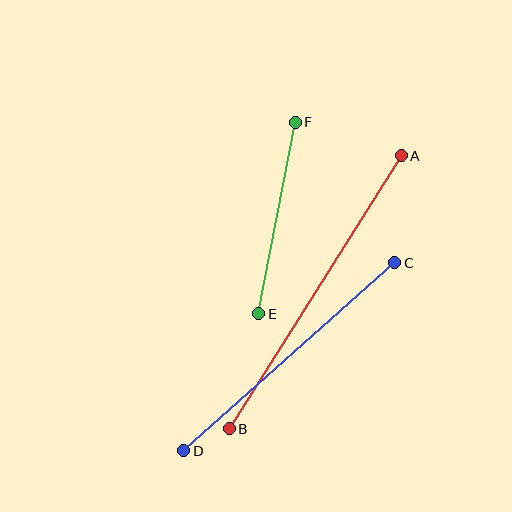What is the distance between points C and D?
The distance is approximately 283 pixels.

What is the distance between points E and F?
The distance is approximately 195 pixels.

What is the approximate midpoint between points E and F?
The midpoint is at approximately (277, 218) pixels.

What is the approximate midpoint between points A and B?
The midpoint is at approximately (315, 292) pixels.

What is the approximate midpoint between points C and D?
The midpoint is at approximately (289, 357) pixels.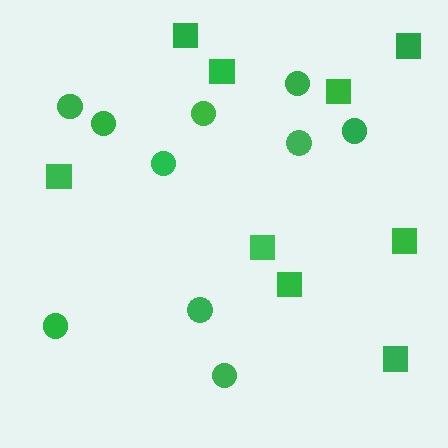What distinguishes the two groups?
There are 2 groups: one group of circles (10) and one group of squares (9).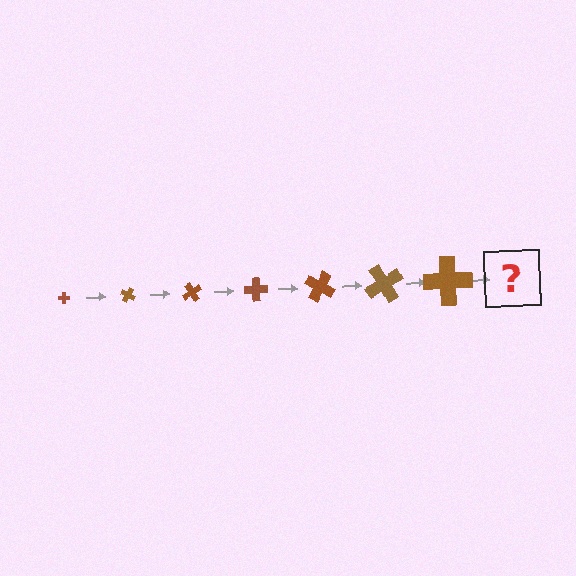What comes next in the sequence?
The next element should be a cross, larger than the previous one and rotated 210 degrees from the start.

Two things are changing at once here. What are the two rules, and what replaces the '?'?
The two rules are that the cross grows larger each step and it rotates 30 degrees each step. The '?' should be a cross, larger than the previous one and rotated 210 degrees from the start.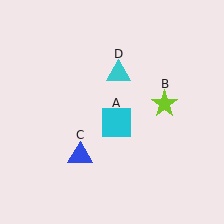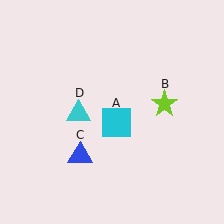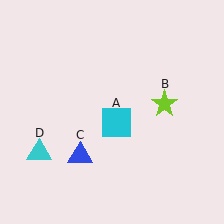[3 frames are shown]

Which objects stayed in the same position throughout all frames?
Cyan square (object A) and lime star (object B) and blue triangle (object C) remained stationary.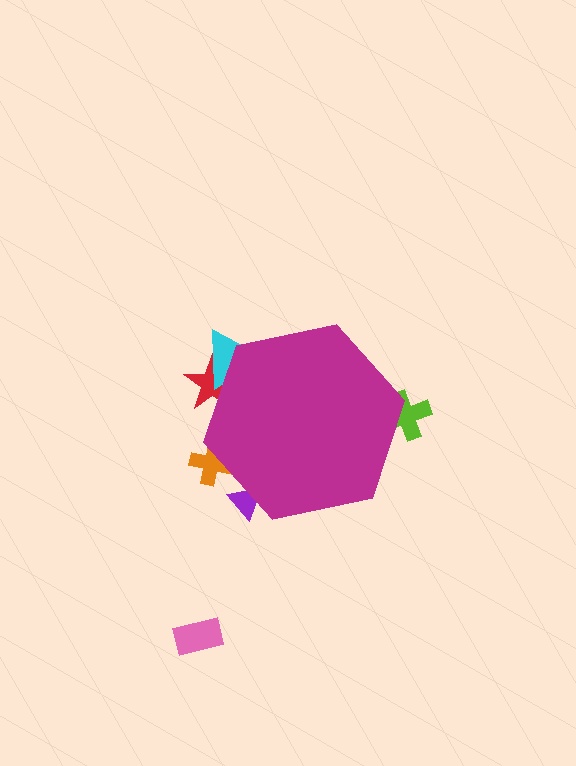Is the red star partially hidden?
Yes, the red star is partially hidden behind the magenta hexagon.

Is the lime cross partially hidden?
Yes, the lime cross is partially hidden behind the magenta hexagon.